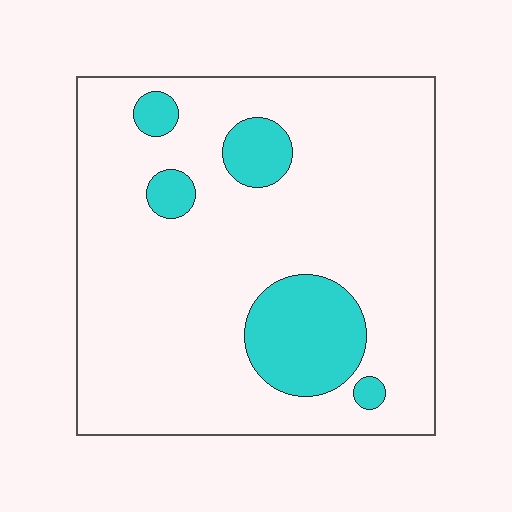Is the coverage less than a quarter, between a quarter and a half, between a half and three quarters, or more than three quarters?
Less than a quarter.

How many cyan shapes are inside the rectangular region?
5.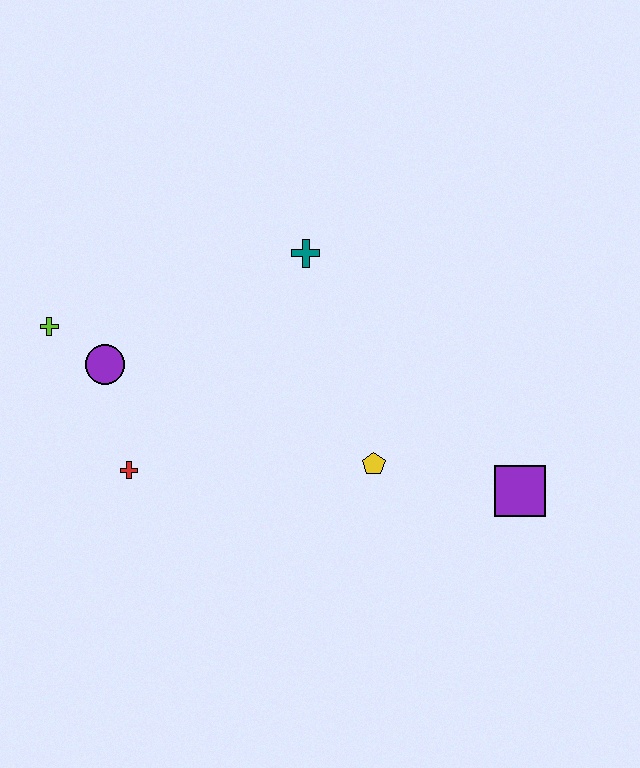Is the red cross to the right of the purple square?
No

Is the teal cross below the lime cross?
No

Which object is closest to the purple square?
The yellow pentagon is closest to the purple square.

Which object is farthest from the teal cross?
The purple square is farthest from the teal cross.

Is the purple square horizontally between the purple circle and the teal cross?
No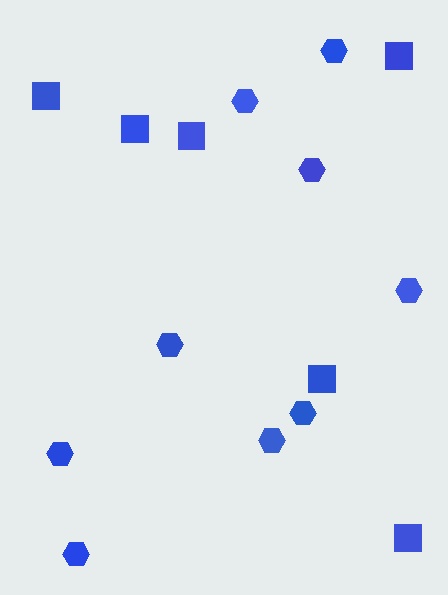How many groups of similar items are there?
There are 2 groups: one group of squares (6) and one group of hexagons (9).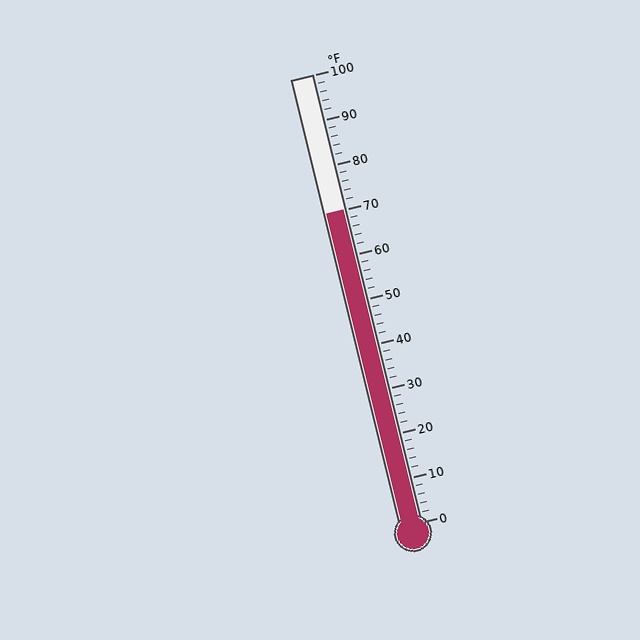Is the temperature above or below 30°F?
The temperature is above 30°F.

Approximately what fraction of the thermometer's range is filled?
The thermometer is filled to approximately 70% of its range.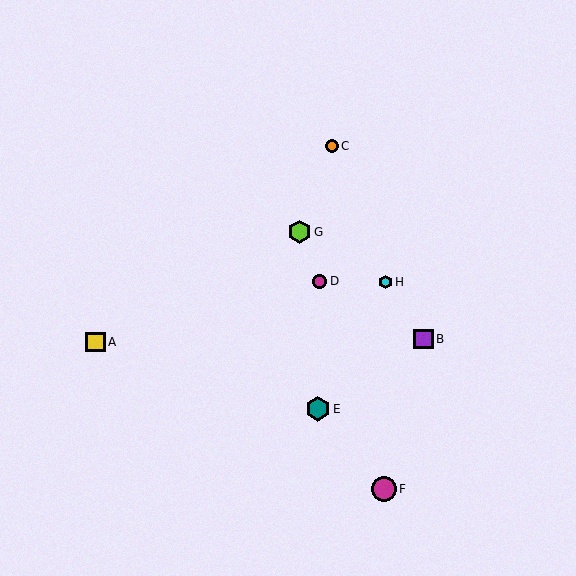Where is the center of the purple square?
The center of the purple square is at (424, 339).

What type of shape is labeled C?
Shape C is an orange circle.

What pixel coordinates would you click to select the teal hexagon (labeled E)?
Click at (318, 409) to select the teal hexagon E.